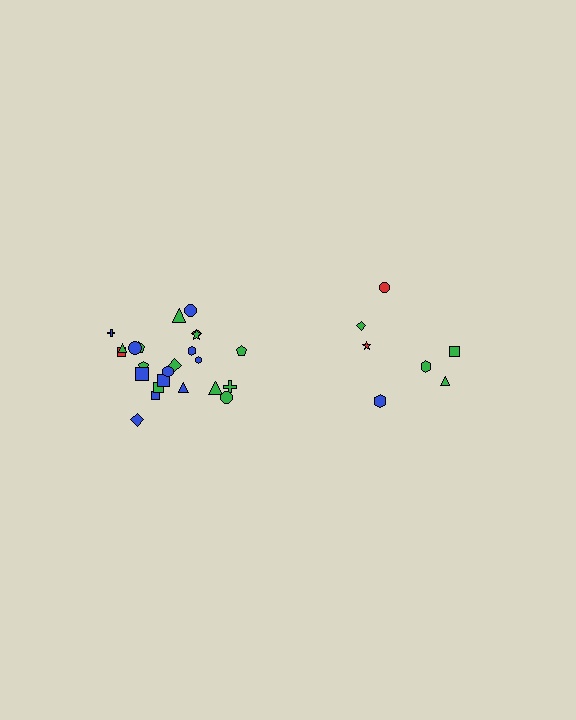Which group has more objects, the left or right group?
The left group.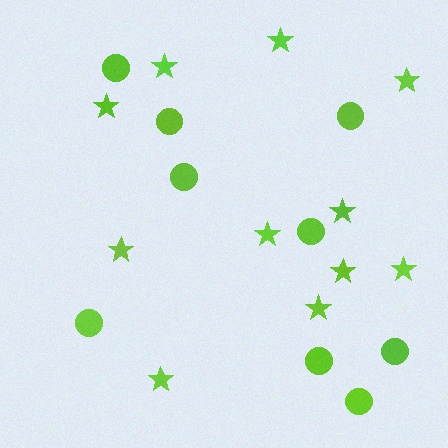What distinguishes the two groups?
There are 2 groups: one group of stars (11) and one group of circles (9).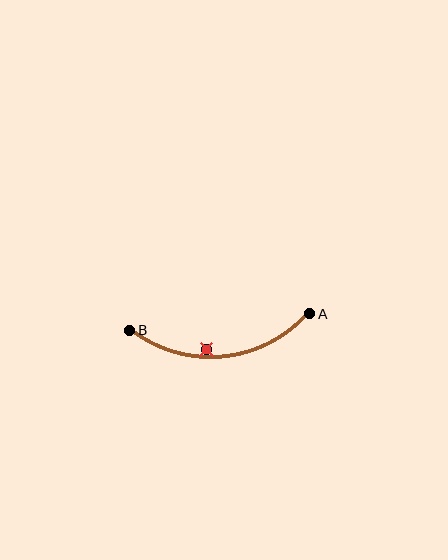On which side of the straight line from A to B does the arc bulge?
The arc bulges below the straight line connecting A and B.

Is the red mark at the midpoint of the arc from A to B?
No — the red mark does not lie on the arc at all. It sits slightly inside the curve.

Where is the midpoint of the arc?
The arc midpoint is the point on the curve farthest from the straight line joining A and B. It sits below that line.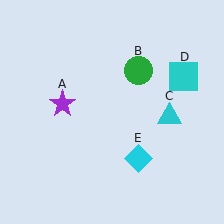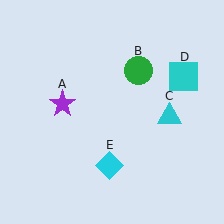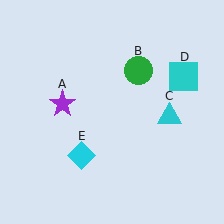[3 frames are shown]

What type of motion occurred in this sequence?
The cyan diamond (object E) rotated clockwise around the center of the scene.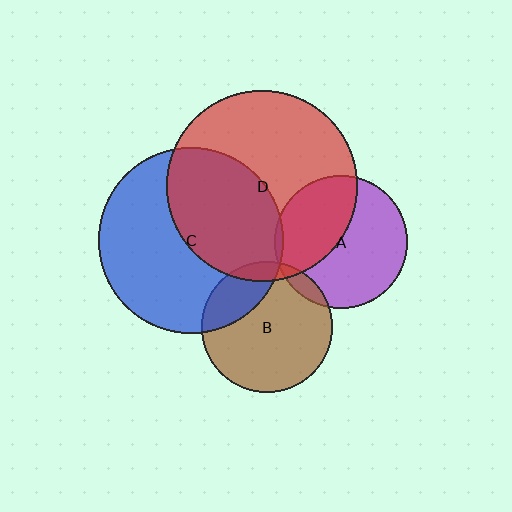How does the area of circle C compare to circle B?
Approximately 2.0 times.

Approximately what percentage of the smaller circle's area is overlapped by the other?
Approximately 5%.